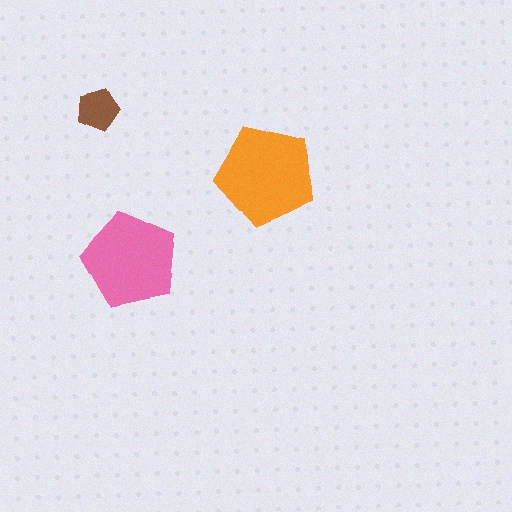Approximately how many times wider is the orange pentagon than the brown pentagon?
About 2.5 times wider.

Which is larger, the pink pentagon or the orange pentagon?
The orange one.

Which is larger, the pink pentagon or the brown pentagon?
The pink one.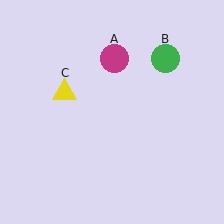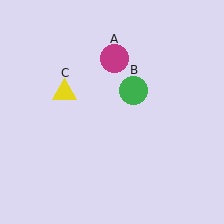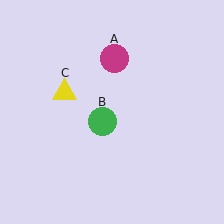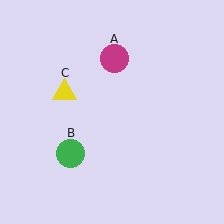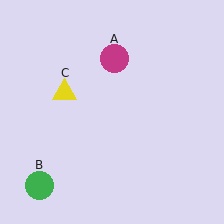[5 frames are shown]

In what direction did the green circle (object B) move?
The green circle (object B) moved down and to the left.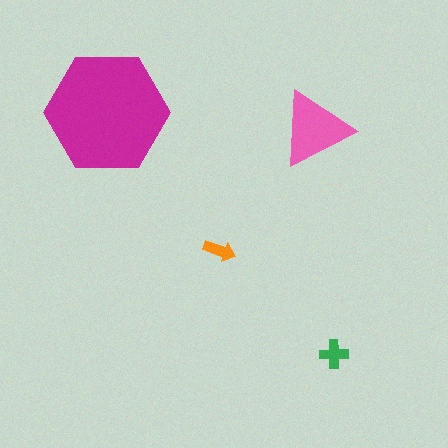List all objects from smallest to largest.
The orange arrow, the green cross, the pink triangle, the magenta hexagon.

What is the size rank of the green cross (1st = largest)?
3rd.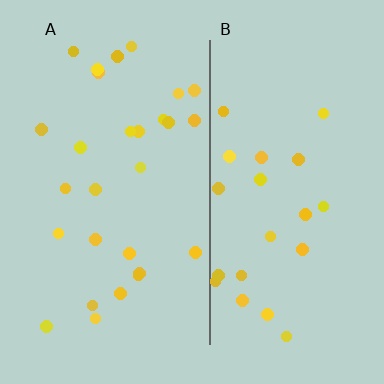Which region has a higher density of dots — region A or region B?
A (the left).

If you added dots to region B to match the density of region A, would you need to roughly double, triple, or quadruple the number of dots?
Approximately double.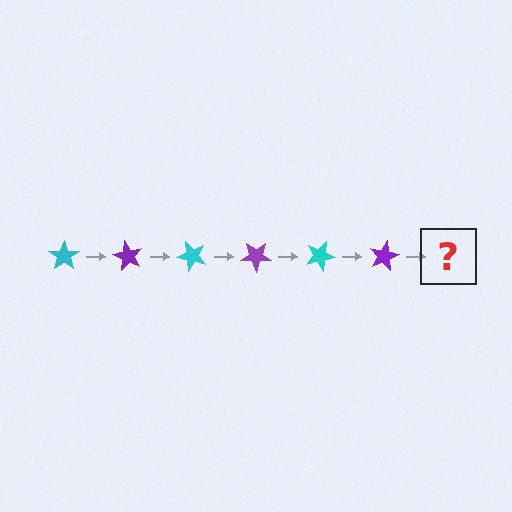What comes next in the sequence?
The next element should be a cyan star, rotated 360 degrees from the start.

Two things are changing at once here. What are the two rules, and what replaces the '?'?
The two rules are that it rotates 60 degrees each step and the color cycles through cyan and purple. The '?' should be a cyan star, rotated 360 degrees from the start.